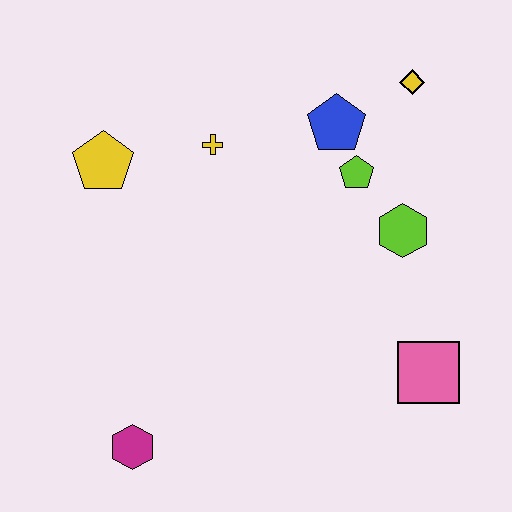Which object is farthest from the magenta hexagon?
The yellow diamond is farthest from the magenta hexagon.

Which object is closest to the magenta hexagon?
The yellow pentagon is closest to the magenta hexagon.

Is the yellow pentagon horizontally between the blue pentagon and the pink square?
No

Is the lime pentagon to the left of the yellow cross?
No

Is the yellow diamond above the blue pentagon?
Yes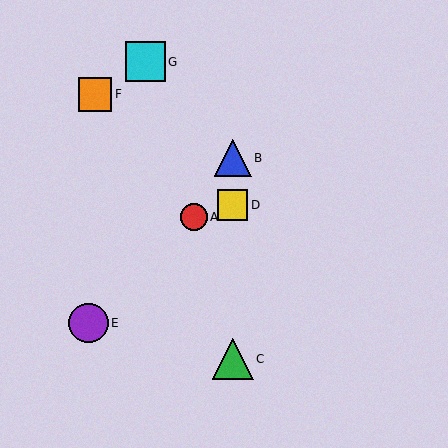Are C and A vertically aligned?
No, C is at x≈233 and A is at x≈194.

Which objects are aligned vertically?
Objects B, C, D are aligned vertically.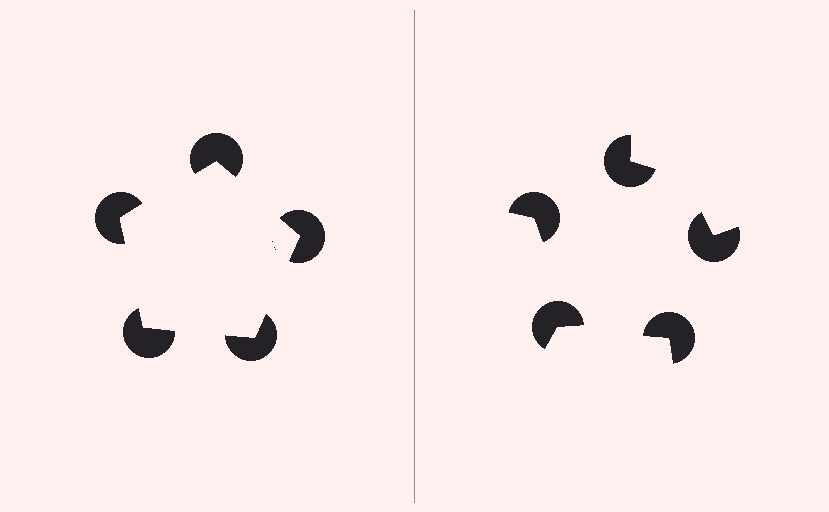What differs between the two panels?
The pac-man discs are positioned identically on both sides; only the wedge orientations differ. On the left they align to a pentagon; on the right they are misaligned.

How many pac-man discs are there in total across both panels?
10 — 5 on each side.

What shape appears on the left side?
An illusory pentagon.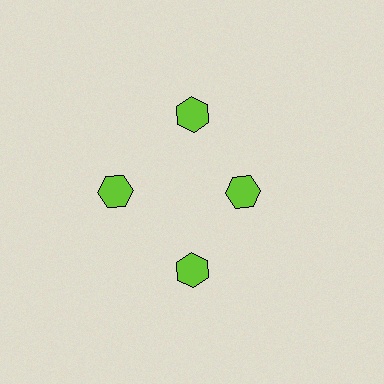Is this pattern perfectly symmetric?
No. The 4 lime hexagons are arranged in a ring, but one element near the 3 o'clock position is pulled inward toward the center, breaking the 4-fold rotational symmetry.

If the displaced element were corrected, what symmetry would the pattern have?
It would have 4-fold rotational symmetry — the pattern would map onto itself every 90 degrees.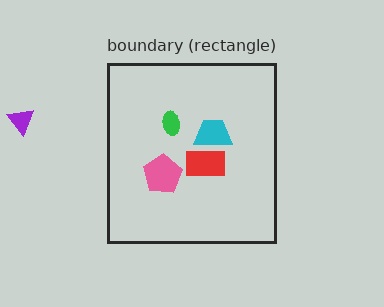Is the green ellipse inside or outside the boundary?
Inside.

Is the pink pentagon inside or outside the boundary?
Inside.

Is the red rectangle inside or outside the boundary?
Inside.